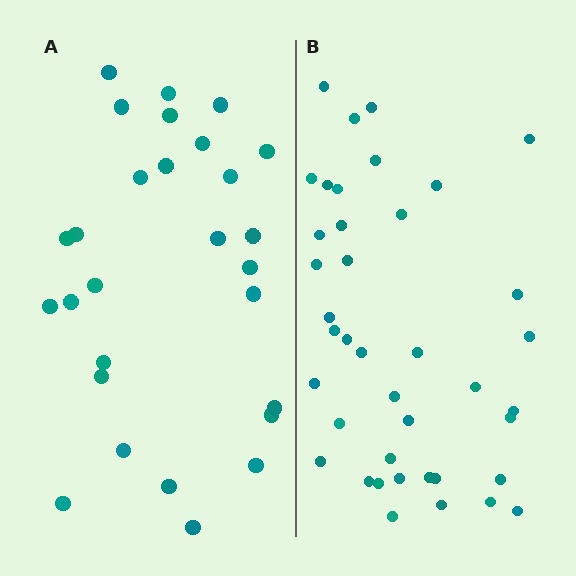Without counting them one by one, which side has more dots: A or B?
Region B (the right region) has more dots.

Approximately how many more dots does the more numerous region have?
Region B has roughly 12 or so more dots than region A.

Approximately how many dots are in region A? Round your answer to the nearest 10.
About 30 dots. (The exact count is 28, which rounds to 30.)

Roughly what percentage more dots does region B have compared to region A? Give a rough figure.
About 45% more.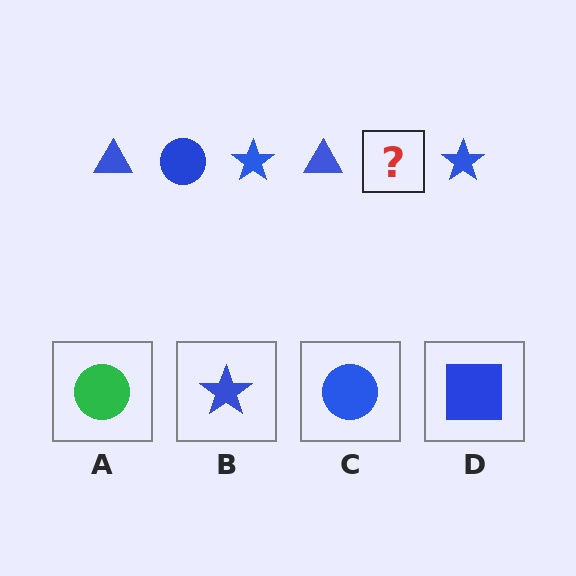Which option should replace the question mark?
Option C.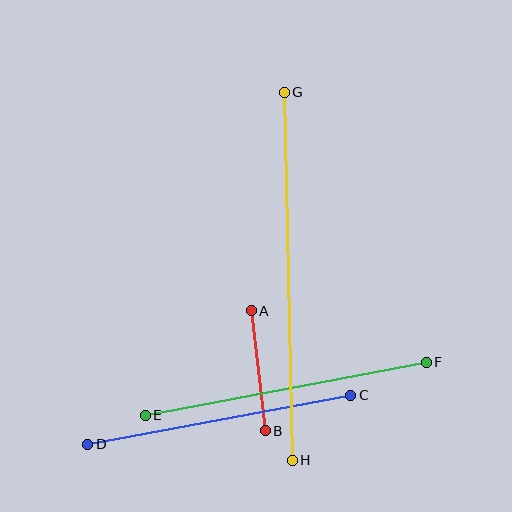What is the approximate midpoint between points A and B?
The midpoint is at approximately (258, 371) pixels.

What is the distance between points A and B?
The distance is approximately 121 pixels.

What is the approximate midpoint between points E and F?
The midpoint is at approximately (286, 389) pixels.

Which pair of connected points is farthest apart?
Points G and H are farthest apart.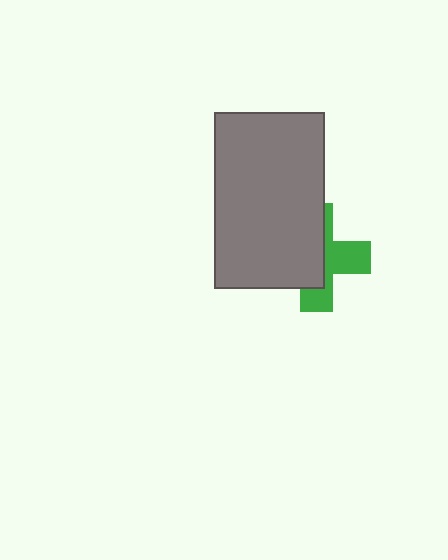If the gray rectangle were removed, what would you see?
You would see the complete green cross.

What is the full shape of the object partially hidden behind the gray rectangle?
The partially hidden object is a green cross.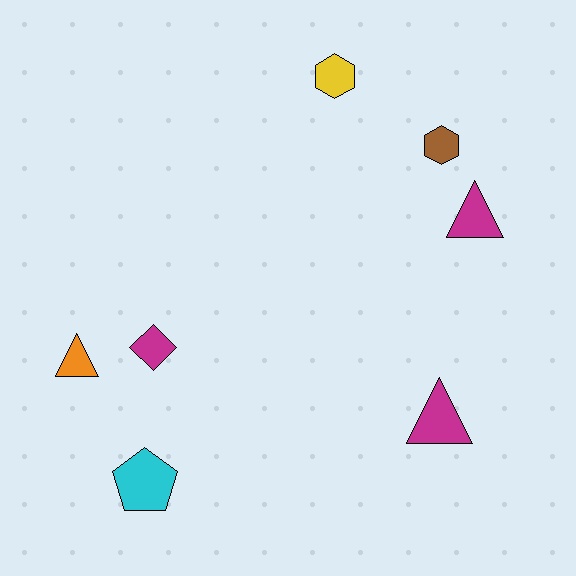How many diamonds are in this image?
There is 1 diamond.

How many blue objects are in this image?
There are no blue objects.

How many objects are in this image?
There are 7 objects.